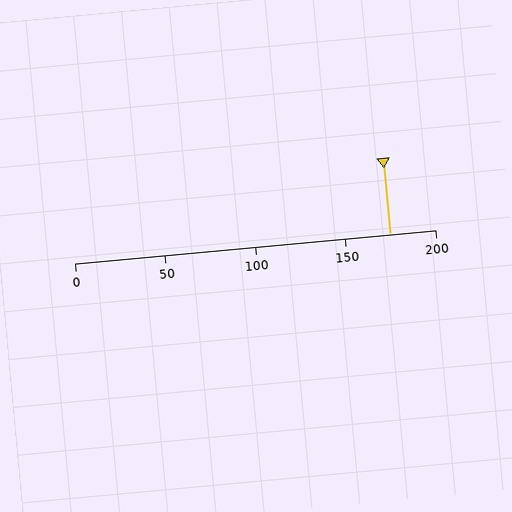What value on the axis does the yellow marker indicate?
The marker indicates approximately 175.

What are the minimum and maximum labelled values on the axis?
The axis runs from 0 to 200.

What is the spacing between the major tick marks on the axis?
The major ticks are spaced 50 apart.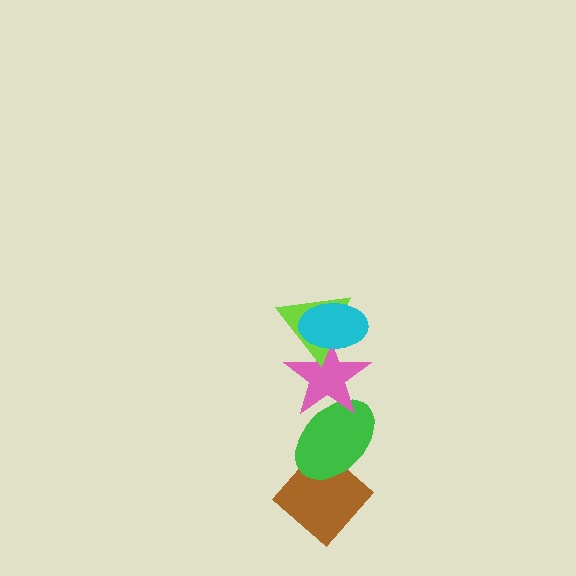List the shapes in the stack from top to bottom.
From top to bottom: the cyan ellipse, the lime triangle, the pink star, the green ellipse, the brown diamond.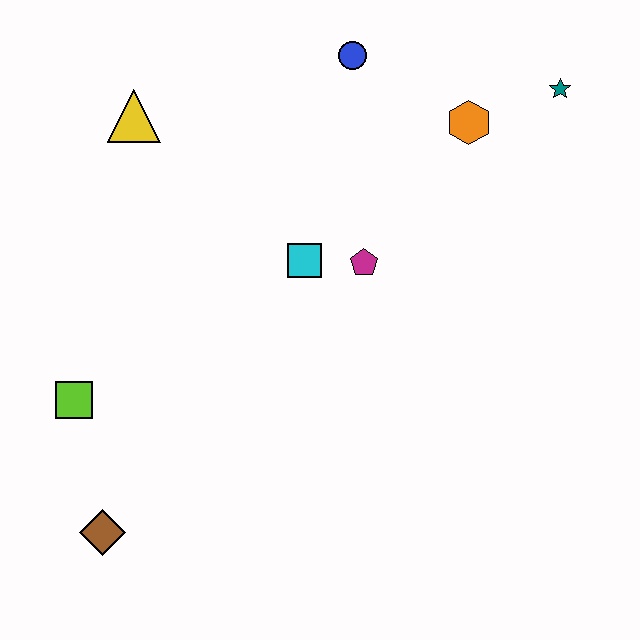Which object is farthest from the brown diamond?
The teal star is farthest from the brown diamond.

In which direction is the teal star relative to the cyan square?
The teal star is to the right of the cyan square.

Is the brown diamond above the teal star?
No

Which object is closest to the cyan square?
The magenta pentagon is closest to the cyan square.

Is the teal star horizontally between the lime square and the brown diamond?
No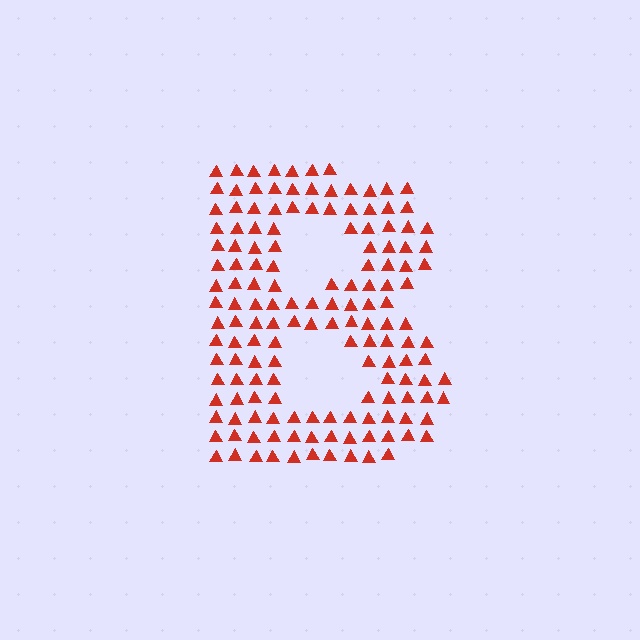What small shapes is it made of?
It is made of small triangles.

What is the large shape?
The large shape is the letter B.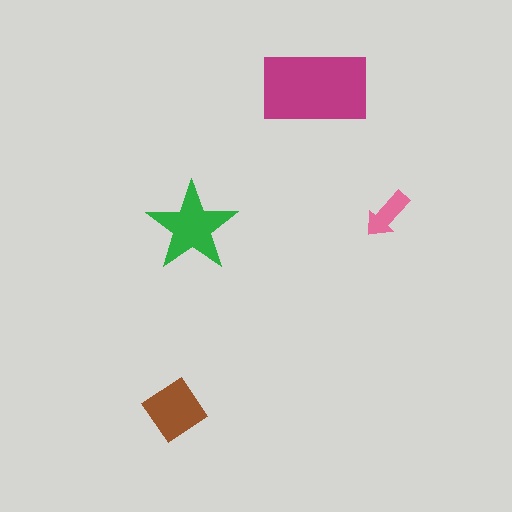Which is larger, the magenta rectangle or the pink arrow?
The magenta rectangle.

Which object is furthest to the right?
The pink arrow is rightmost.